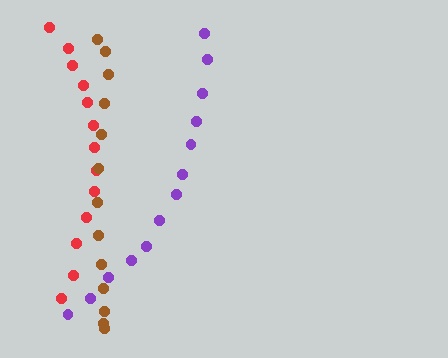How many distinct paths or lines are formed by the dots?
There are 3 distinct paths.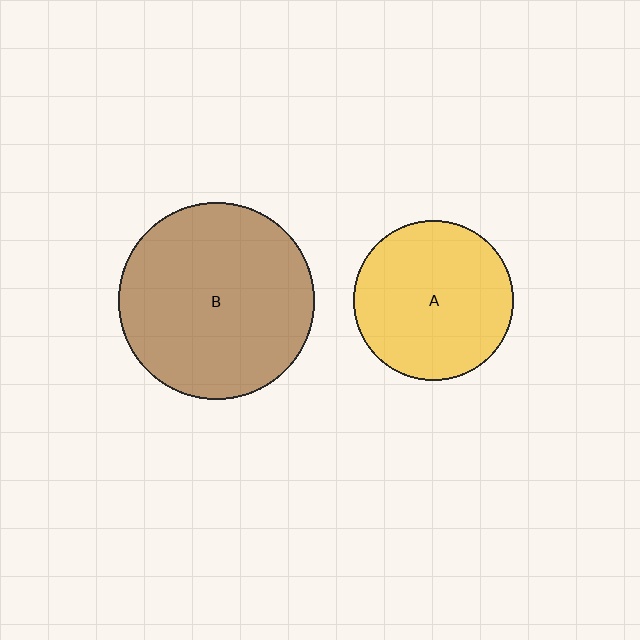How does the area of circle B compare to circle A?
Approximately 1.5 times.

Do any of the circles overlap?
No, none of the circles overlap.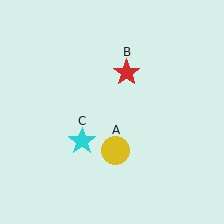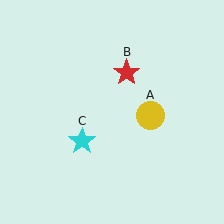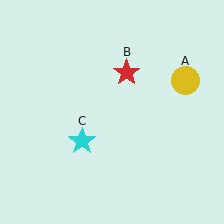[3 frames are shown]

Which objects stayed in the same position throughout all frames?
Red star (object B) and cyan star (object C) remained stationary.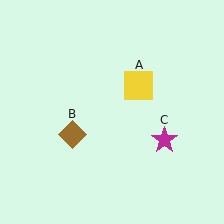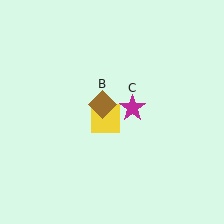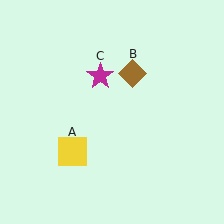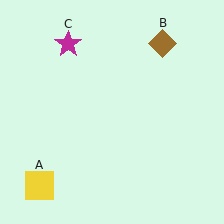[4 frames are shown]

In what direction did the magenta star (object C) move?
The magenta star (object C) moved up and to the left.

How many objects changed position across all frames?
3 objects changed position: yellow square (object A), brown diamond (object B), magenta star (object C).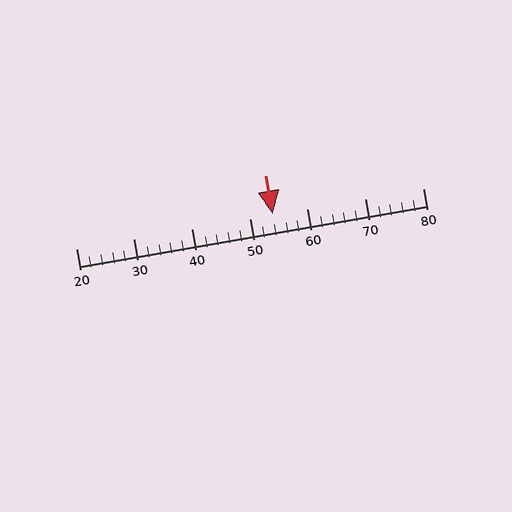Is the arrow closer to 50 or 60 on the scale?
The arrow is closer to 50.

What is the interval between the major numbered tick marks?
The major tick marks are spaced 10 units apart.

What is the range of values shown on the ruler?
The ruler shows values from 20 to 80.